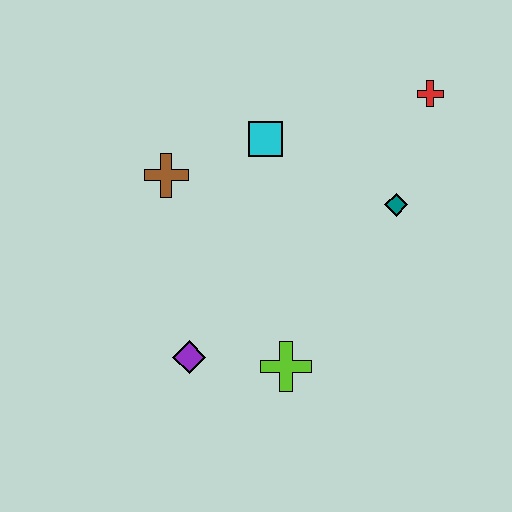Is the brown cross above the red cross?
No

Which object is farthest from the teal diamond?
The purple diamond is farthest from the teal diamond.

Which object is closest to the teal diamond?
The red cross is closest to the teal diamond.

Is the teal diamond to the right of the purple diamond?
Yes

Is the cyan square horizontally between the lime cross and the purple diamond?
Yes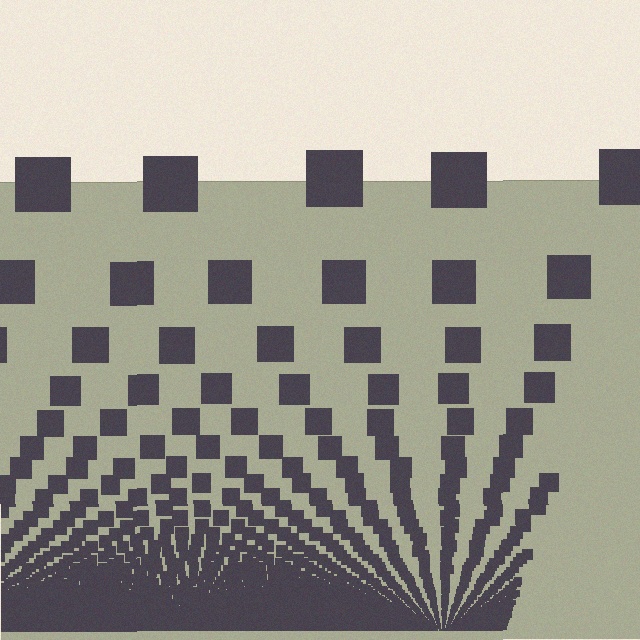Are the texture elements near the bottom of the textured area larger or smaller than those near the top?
Smaller. The gradient is inverted — elements near the bottom are smaller and denser.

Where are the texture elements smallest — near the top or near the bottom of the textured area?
Near the bottom.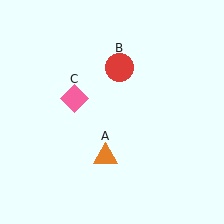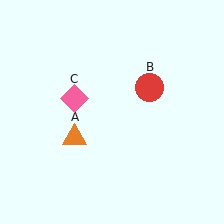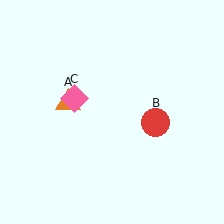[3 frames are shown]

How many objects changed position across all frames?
2 objects changed position: orange triangle (object A), red circle (object B).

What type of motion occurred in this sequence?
The orange triangle (object A), red circle (object B) rotated clockwise around the center of the scene.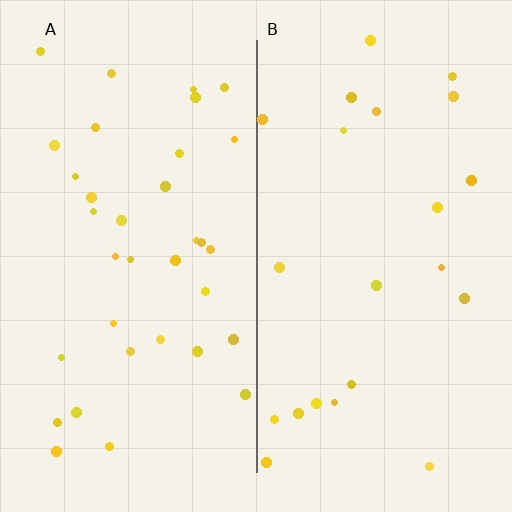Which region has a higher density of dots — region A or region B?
A (the left).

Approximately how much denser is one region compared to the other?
Approximately 1.6× — region A over region B.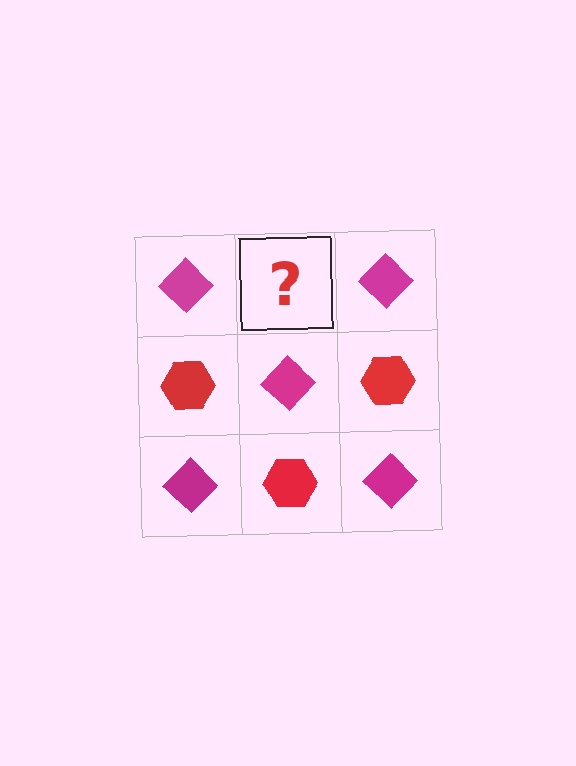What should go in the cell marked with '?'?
The missing cell should contain a red hexagon.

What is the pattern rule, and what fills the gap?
The rule is that it alternates magenta diamond and red hexagon in a checkerboard pattern. The gap should be filled with a red hexagon.